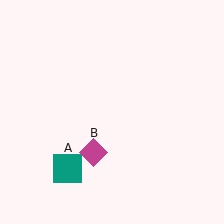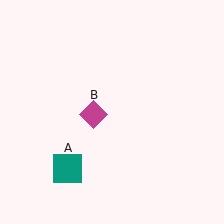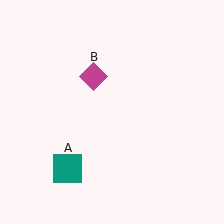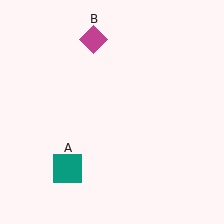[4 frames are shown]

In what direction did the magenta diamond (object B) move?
The magenta diamond (object B) moved up.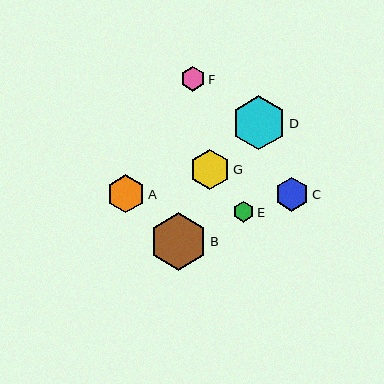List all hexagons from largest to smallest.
From largest to smallest: B, D, G, A, C, F, E.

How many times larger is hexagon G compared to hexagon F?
Hexagon G is approximately 1.6 times the size of hexagon F.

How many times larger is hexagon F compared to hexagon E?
Hexagon F is approximately 1.2 times the size of hexagon E.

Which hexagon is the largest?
Hexagon B is the largest with a size of approximately 58 pixels.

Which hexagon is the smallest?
Hexagon E is the smallest with a size of approximately 21 pixels.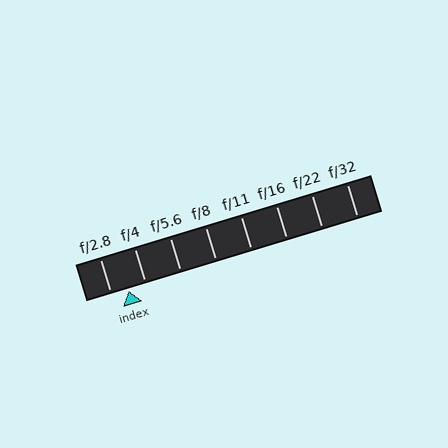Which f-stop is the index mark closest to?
The index mark is closest to f/4.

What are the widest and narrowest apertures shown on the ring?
The widest aperture shown is f/2.8 and the narrowest is f/32.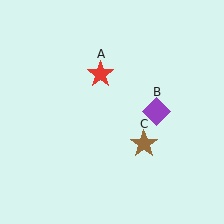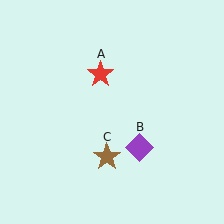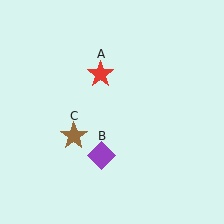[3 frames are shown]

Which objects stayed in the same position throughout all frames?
Red star (object A) remained stationary.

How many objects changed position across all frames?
2 objects changed position: purple diamond (object B), brown star (object C).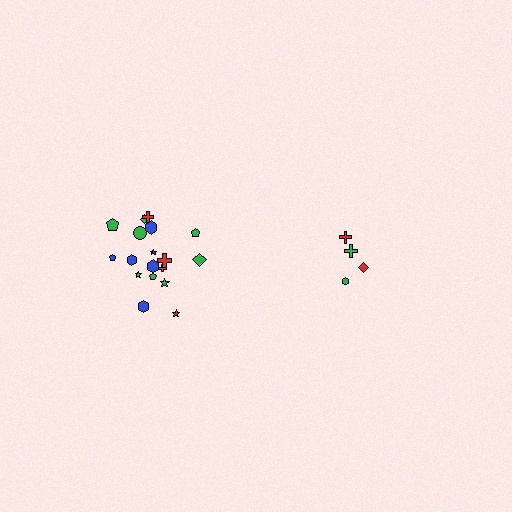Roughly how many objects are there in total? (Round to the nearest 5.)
Roughly 20 objects in total.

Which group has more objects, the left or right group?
The left group.